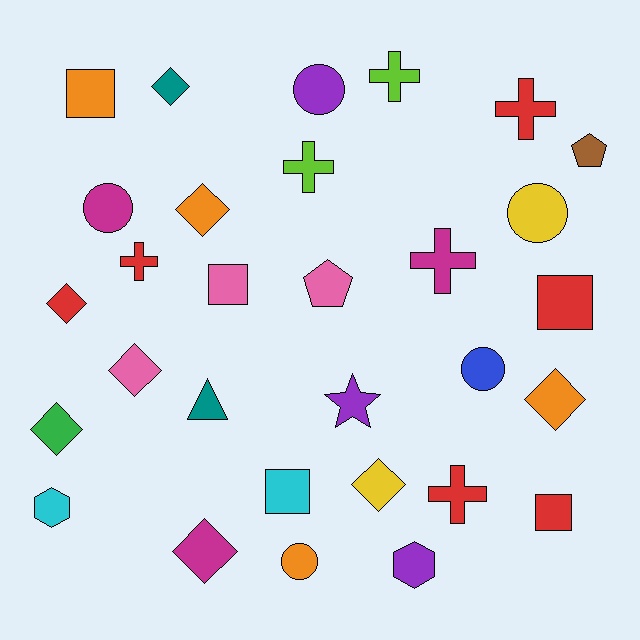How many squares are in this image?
There are 5 squares.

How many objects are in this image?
There are 30 objects.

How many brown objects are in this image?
There is 1 brown object.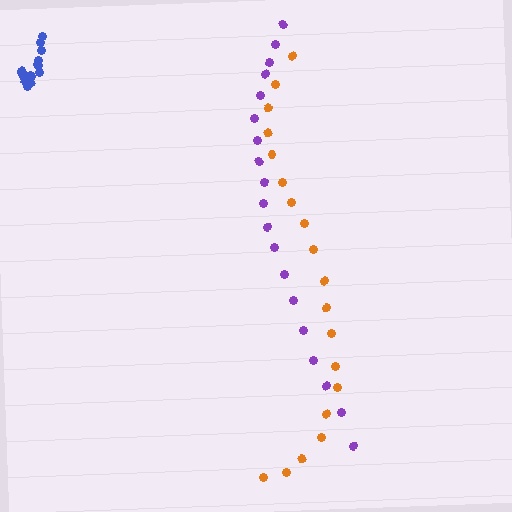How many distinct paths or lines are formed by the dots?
There are 3 distinct paths.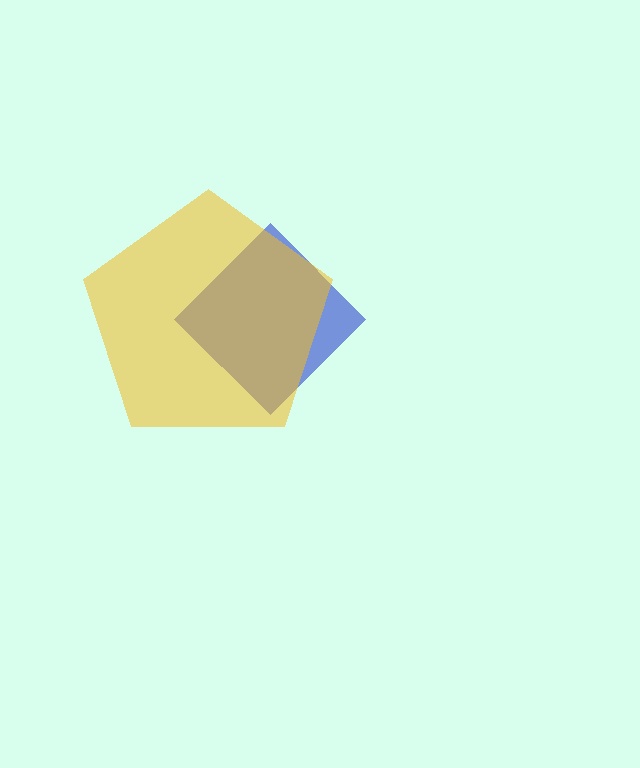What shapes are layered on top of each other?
The layered shapes are: a blue diamond, a yellow pentagon.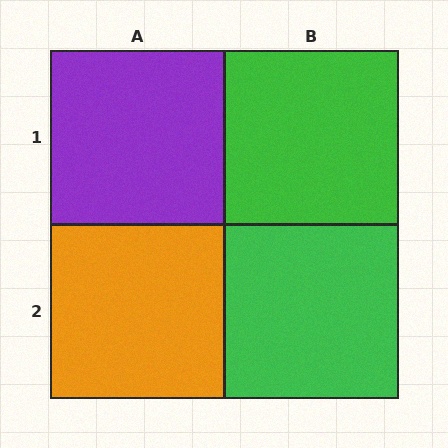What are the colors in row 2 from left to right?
Orange, green.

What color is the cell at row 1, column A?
Purple.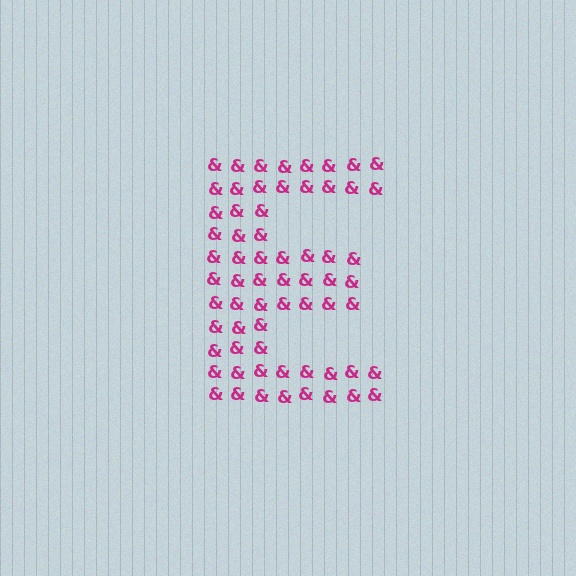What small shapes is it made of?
It is made of small ampersands.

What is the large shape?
The large shape is the letter E.